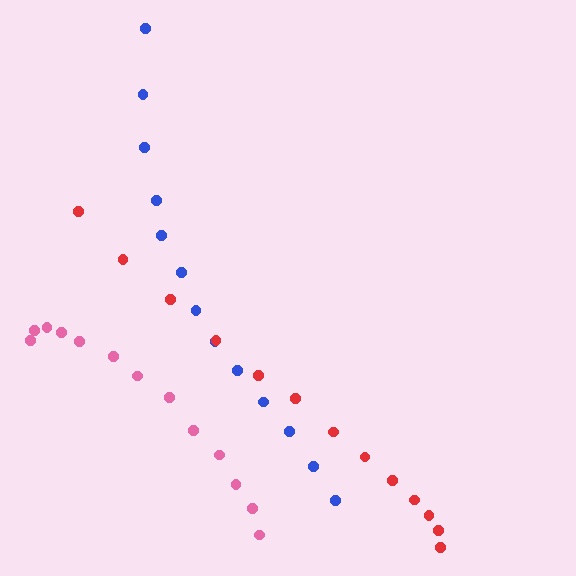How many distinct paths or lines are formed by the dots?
There are 3 distinct paths.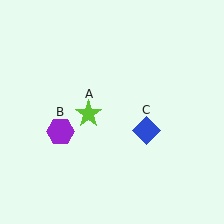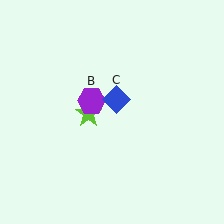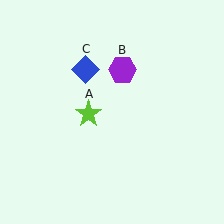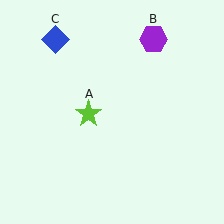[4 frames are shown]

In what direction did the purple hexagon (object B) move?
The purple hexagon (object B) moved up and to the right.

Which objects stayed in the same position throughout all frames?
Lime star (object A) remained stationary.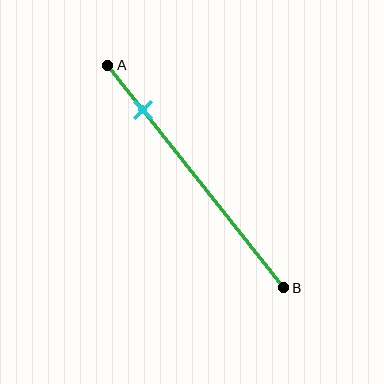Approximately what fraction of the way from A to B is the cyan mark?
The cyan mark is approximately 20% of the way from A to B.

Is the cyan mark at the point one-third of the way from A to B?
No, the mark is at about 20% from A, not at the 33% one-third point.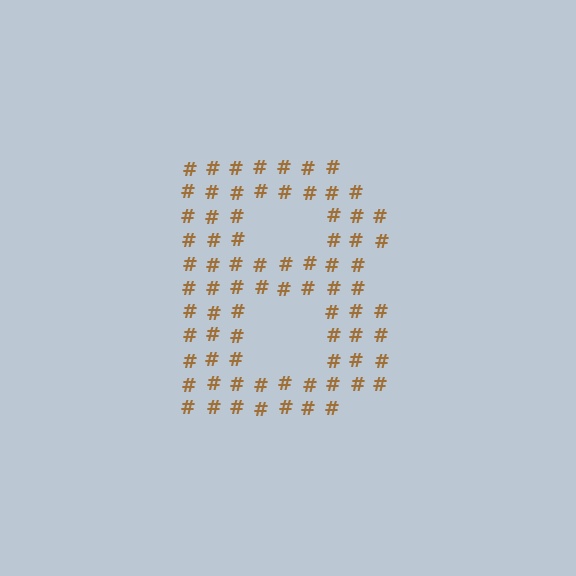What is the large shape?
The large shape is the letter B.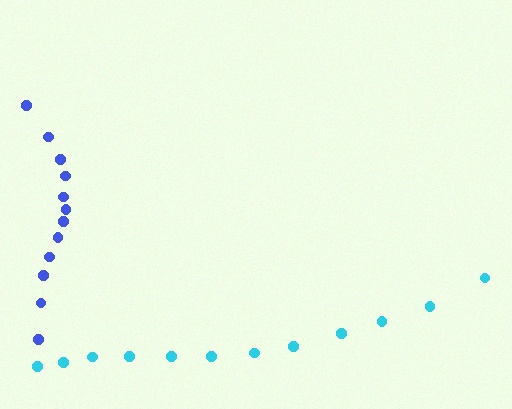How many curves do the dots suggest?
There are 2 distinct paths.